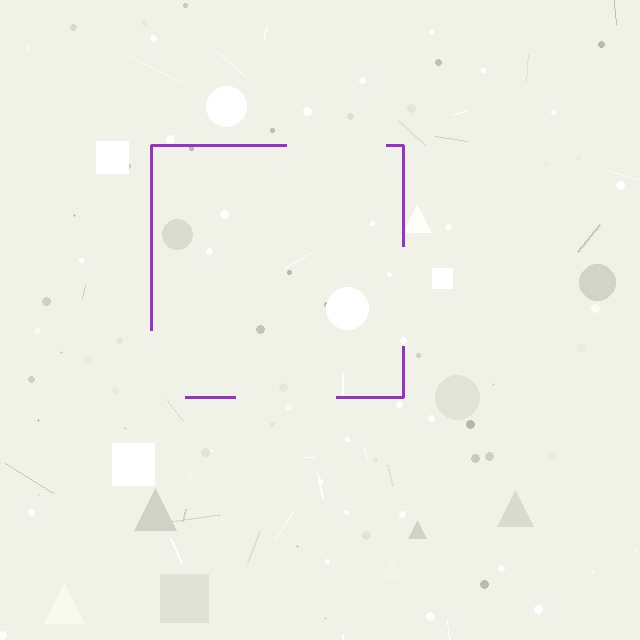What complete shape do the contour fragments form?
The contour fragments form a square.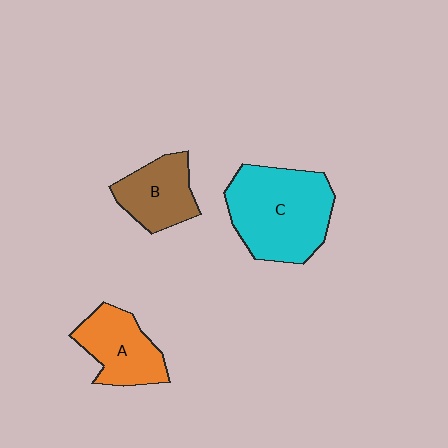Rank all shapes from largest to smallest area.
From largest to smallest: C (cyan), A (orange), B (brown).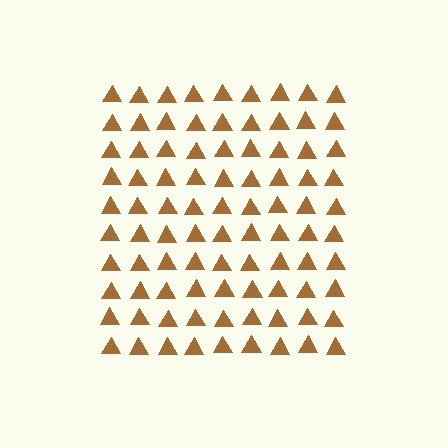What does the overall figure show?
The overall figure shows a square.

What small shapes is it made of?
It is made of small triangles.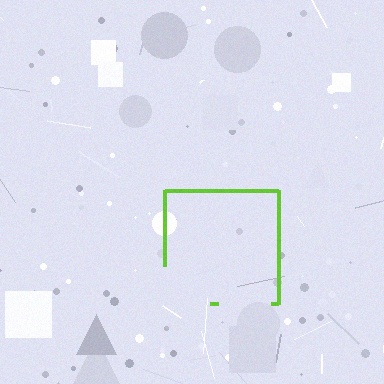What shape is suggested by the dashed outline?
The dashed outline suggests a square.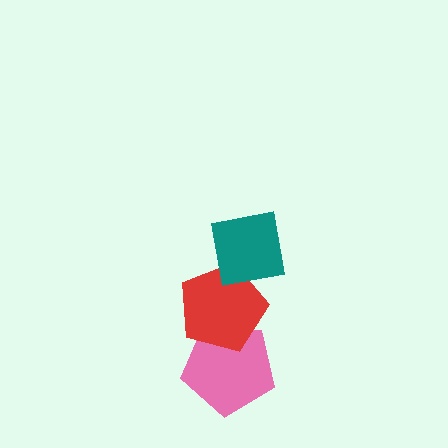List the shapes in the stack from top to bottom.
From top to bottom: the teal square, the red pentagon, the pink pentagon.